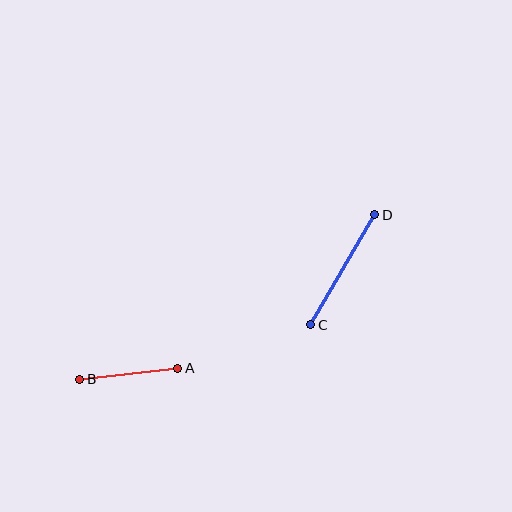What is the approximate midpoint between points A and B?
The midpoint is at approximately (129, 374) pixels.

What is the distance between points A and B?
The distance is approximately 99 pixels.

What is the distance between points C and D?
The distance is approximately 127 pixels.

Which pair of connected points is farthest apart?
Points C and D are farthest apart.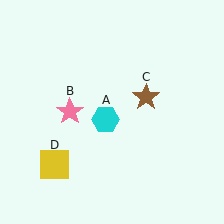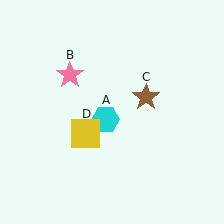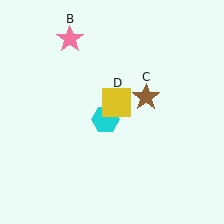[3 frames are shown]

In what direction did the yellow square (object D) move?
The yellow square (object D) moved up and to the right.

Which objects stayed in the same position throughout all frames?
Cyan hexagon (object A) and brown star (object C) remained stationary.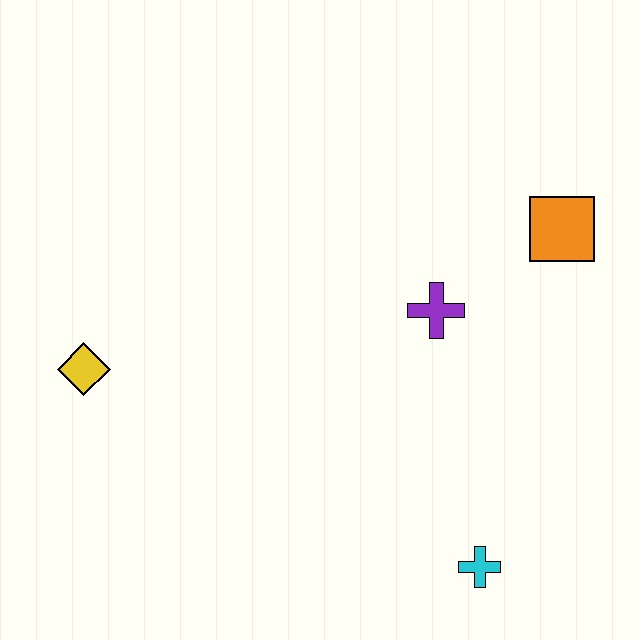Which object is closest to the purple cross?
The orange square is closest to the purple cross.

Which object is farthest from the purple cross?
The yellow diamond is farthest from the purple cross.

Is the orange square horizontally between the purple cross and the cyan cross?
No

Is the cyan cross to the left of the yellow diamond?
No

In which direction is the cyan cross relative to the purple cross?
The cyan cross is below the purple cross.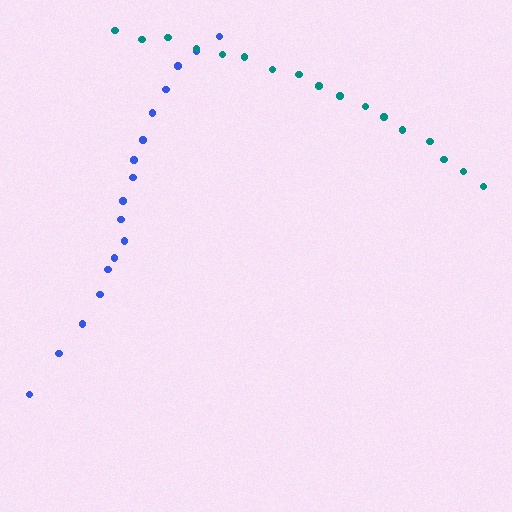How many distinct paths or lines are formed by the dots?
There are 2 distinct paths.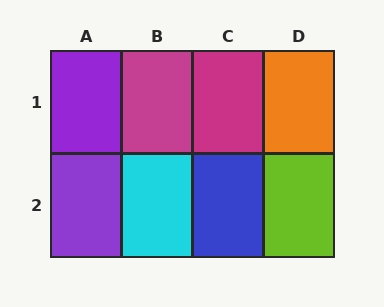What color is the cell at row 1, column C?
Magenta.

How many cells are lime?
1 cell is lime.